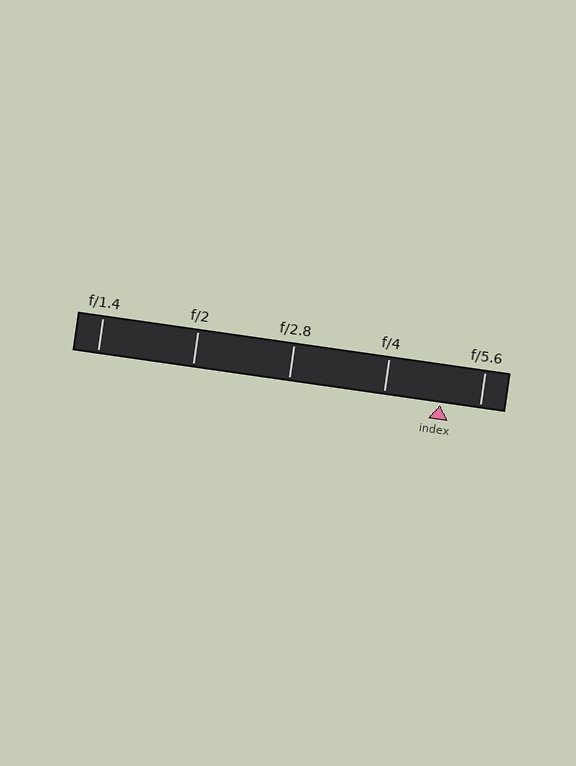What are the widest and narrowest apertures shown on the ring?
The widest aperture shown is f/1.4 and the narrowest is f/5.6.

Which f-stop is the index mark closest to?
The index mark is closest to f/5.6.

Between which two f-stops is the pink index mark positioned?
The index mark is between f/4 and f/5.6.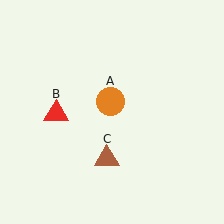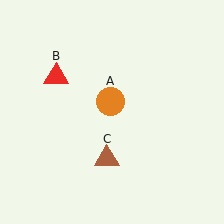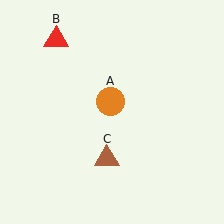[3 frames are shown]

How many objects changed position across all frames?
1 object changed position: red triangle (object B).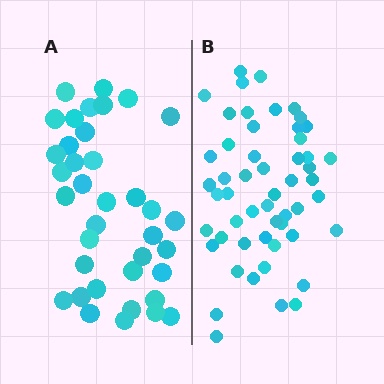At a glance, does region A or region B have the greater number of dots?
Region B (the right region) has more dots.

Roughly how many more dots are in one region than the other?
Region B has approximately 15 more dots than region A.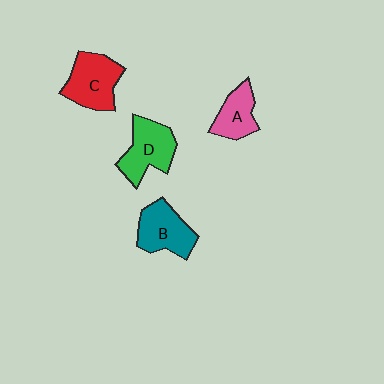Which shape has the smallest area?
Shape A (pink).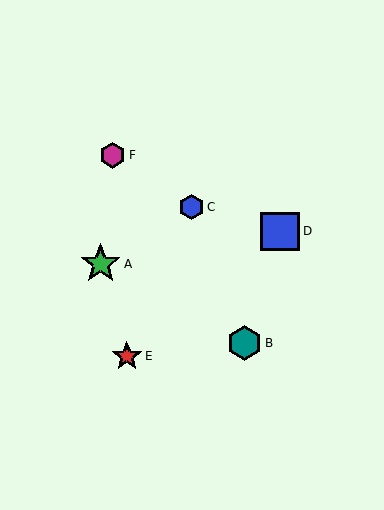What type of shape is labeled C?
Shape C is a blue hexagon.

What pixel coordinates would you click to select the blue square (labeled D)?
Click at (280, 231) to select the blue square D.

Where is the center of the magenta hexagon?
The center of the magenta hexagon is at (112, 155).